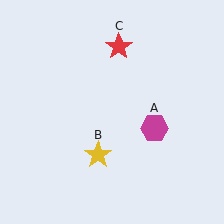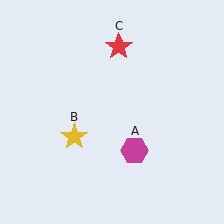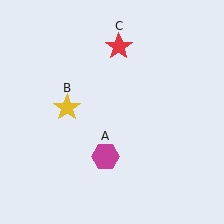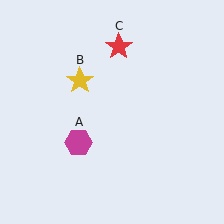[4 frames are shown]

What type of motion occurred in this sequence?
The magenta hexagon (object A), yellow star (object B) rotated clockwise around the center of the scene.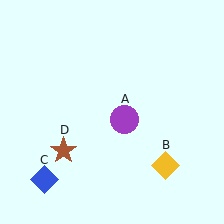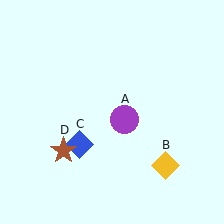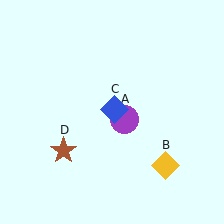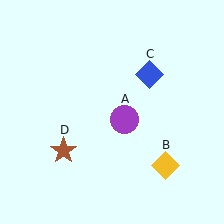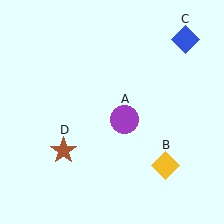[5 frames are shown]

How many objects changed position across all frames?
1 object changed position: blue diamond (object C).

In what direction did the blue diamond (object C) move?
The blue diamond (object C) moved up and to the right.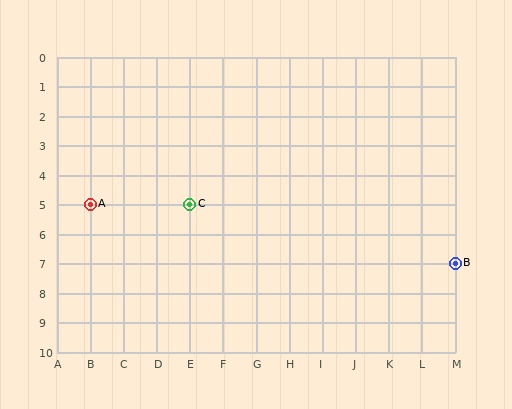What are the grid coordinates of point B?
Point B is at grid coordinates (M, 7).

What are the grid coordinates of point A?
Point A is at grid coordinates (B, 5).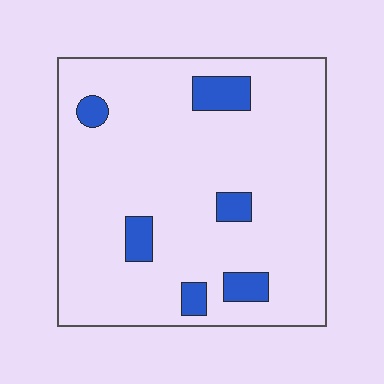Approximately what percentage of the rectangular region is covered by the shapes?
Approximately 10%.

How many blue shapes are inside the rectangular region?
6.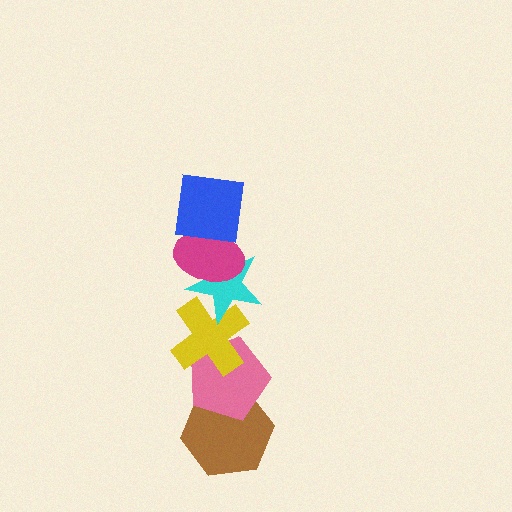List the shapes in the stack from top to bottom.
From top to bottom: the blue square, the magenta ellipse, the cyan star, the yellow cross, the pink pentagon, the brown hexagon.